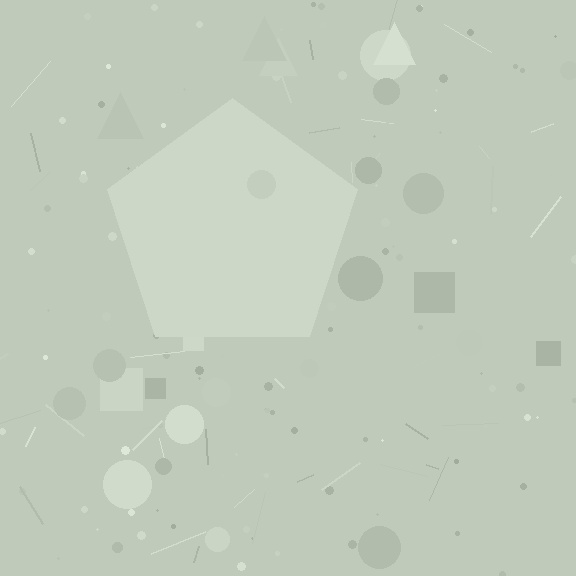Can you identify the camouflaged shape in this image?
The camouflaged shape is a pentagon.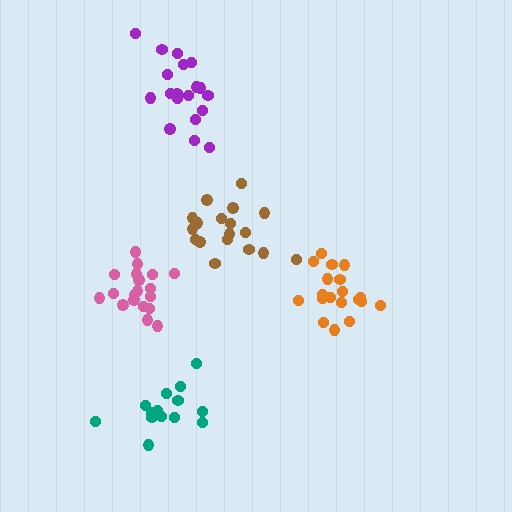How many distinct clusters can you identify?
There are 5 distinct clusters.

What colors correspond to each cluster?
The clusters are colored: purple, brown, orange, teal, pink.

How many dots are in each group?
Group 1: 19 dots, Group 2: 18 dots, Group 3: 19 dots, Group 4: 14 dots, Group 5: 19 dots (89 total).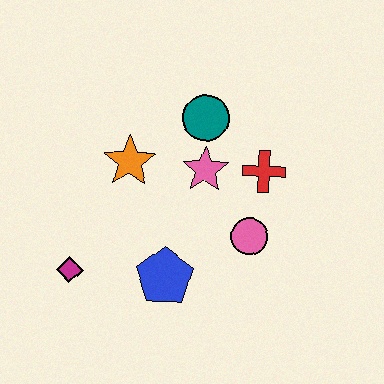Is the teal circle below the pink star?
No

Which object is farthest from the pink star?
The magenta diamond is farthest from the pink star.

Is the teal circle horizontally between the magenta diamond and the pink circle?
Yes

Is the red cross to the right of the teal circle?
Yes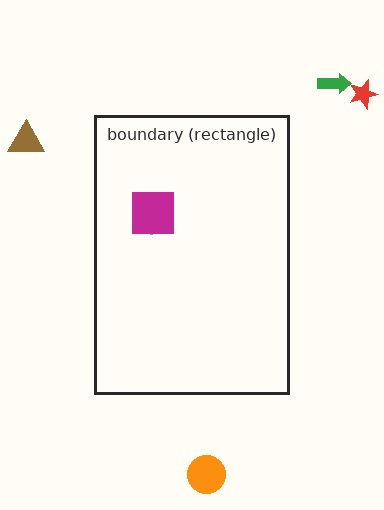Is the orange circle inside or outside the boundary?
Outside.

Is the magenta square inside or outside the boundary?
Inside.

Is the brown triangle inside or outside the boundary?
Outside.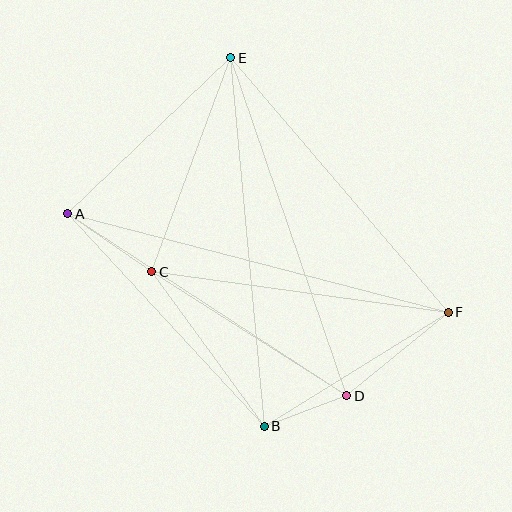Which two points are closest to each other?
Points B and D are closest to each other.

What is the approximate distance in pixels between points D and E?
The distance between D and E is approximately 357 pixels.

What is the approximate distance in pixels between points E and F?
The distance between E and F is approximately 335 pixels.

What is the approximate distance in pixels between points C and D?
The distance between C and D is approximately 231 pixels.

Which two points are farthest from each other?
Points A and F are farthest from each other.